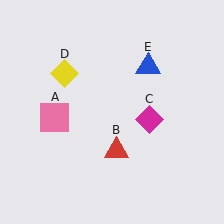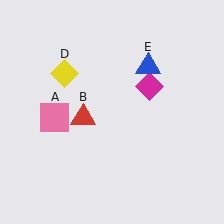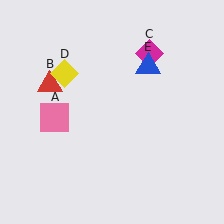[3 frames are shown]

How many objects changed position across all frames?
2 objects changed position: red triangle (object B), magenta diamond (object C).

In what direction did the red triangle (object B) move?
The red triangle (object B) moved up and to the left.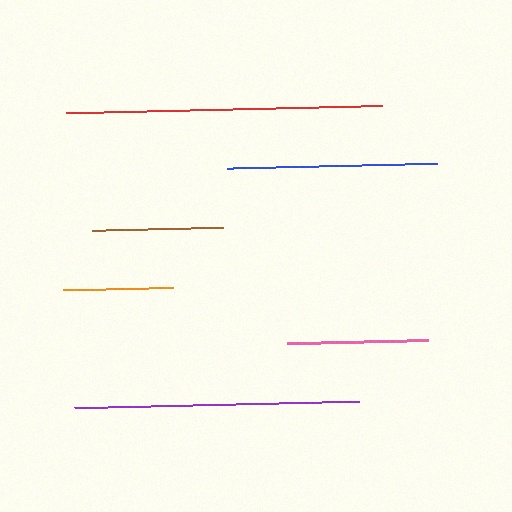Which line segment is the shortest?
The orange line is the shortest at approximately 110 pixels.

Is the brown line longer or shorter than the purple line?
The purple line is longer than the brown line.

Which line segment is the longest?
The red line is the longest at approximately 316 pixels.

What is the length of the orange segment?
The orange segment is approximately 110 pixels long.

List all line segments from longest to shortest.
From longest to shortest: red, purple, blue, pink, brown, orange.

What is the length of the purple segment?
The purple segment is approximately 285 pixels long.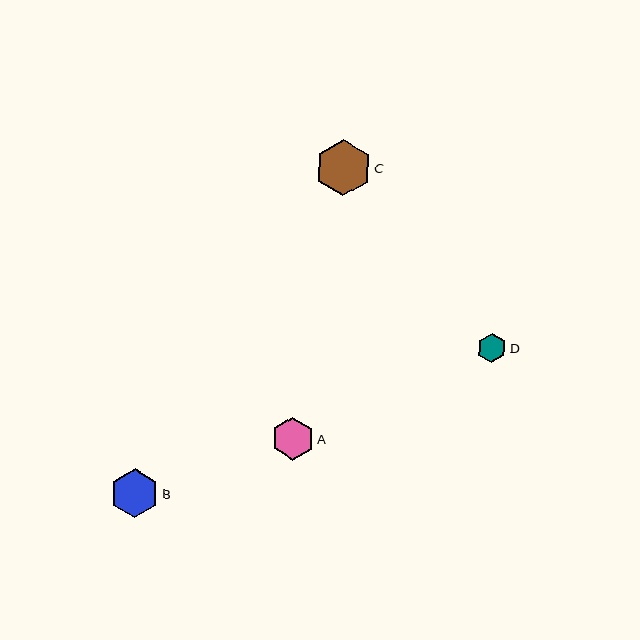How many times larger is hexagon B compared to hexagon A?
Hexagon B is approximately 1.1 times the size of hexagon A.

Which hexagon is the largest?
Hexagon C is the largest with a size of approximately 56 pixels.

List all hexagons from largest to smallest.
From largest to smallest: C, B, A, D.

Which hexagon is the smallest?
Hexagon D is the smallest with a size of approximately 29 pixels.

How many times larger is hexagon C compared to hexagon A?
Hexagon C is approximately 1.3 times the size of hexagon A.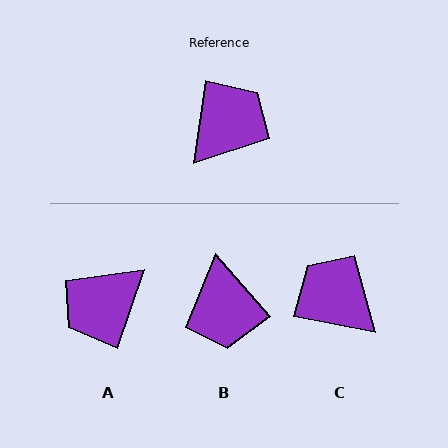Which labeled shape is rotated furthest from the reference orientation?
A, about 169 degrees away.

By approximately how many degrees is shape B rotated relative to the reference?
Approximately 131 degrees clockwise.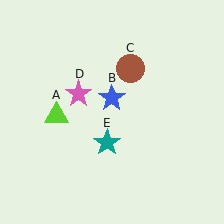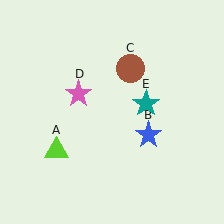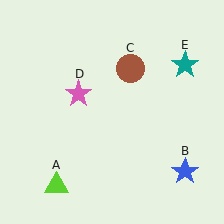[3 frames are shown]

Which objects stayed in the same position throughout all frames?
Brown circle (object C) and pink star (object D) remained stationary.